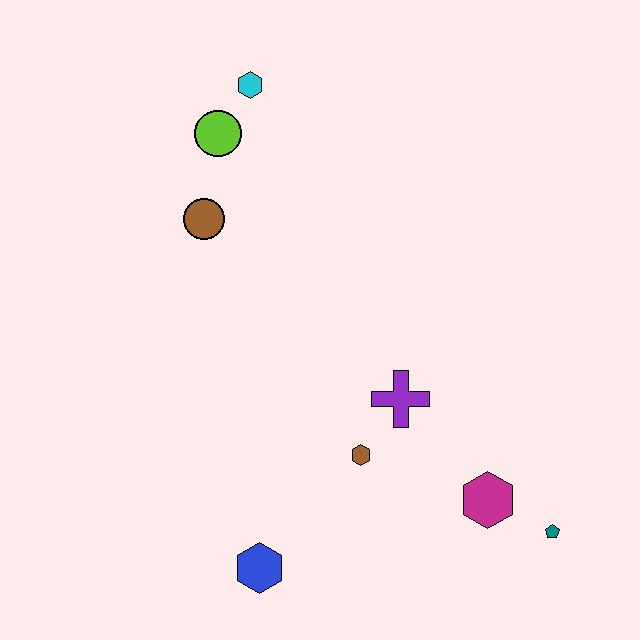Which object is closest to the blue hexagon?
The brown hexagon is closest to the blue hexagon.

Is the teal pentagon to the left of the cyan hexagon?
No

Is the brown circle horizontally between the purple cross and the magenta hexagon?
No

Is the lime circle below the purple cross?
No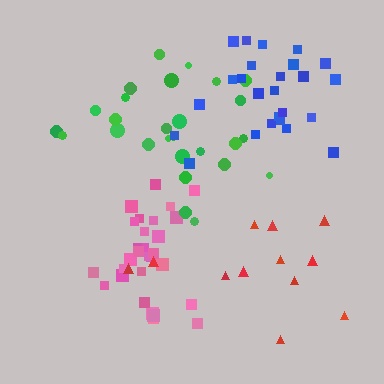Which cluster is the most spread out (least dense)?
Red.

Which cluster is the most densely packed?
Pink.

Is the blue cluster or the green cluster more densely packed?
Blue.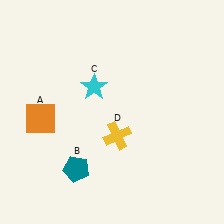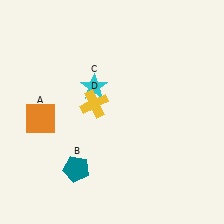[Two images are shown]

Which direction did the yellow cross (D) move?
The yellow cross (D) moved up.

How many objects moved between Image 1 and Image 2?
1 object moved between the two images.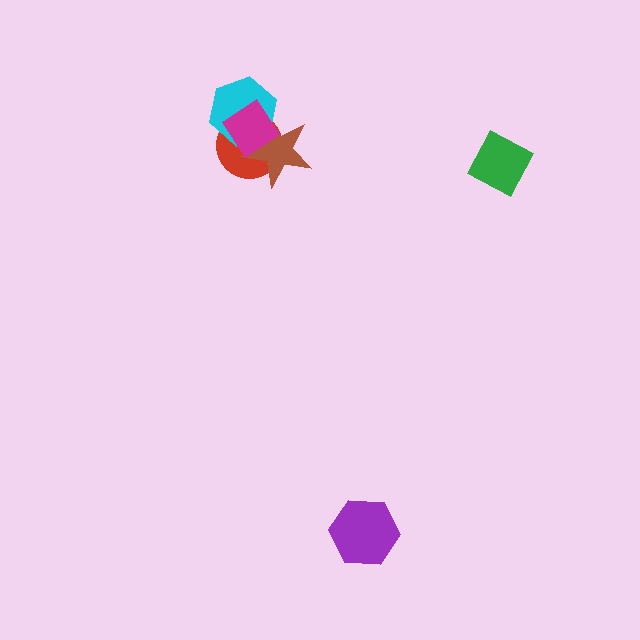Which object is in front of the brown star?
The magenta diamond is in front of the brown star.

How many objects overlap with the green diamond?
0 objects overlap with the green diamond.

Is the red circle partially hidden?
Yes, it is partially covered by another shape.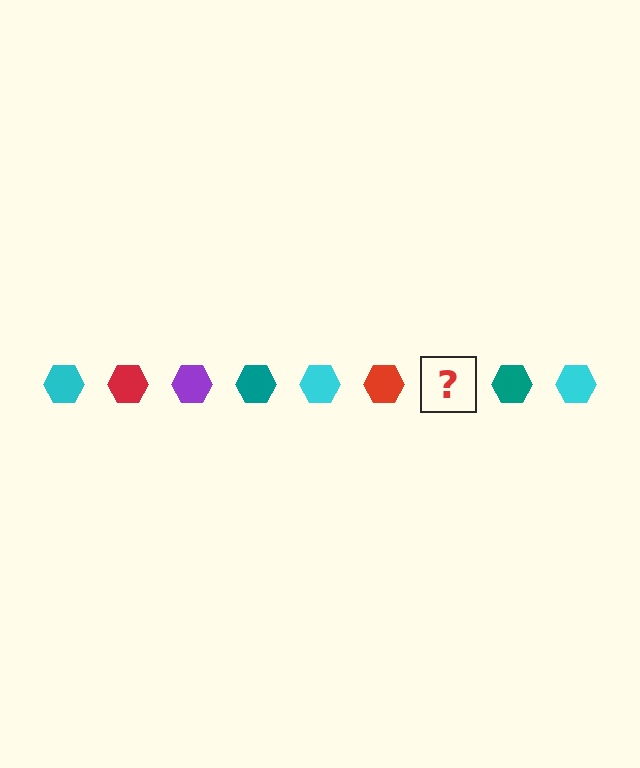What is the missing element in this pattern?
The missing element is a purple hexagon.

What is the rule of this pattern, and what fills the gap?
The rule is that the pattern cycles through cyan, red, purple, teal hexagons. The gap should be filled with a purple hexagon.